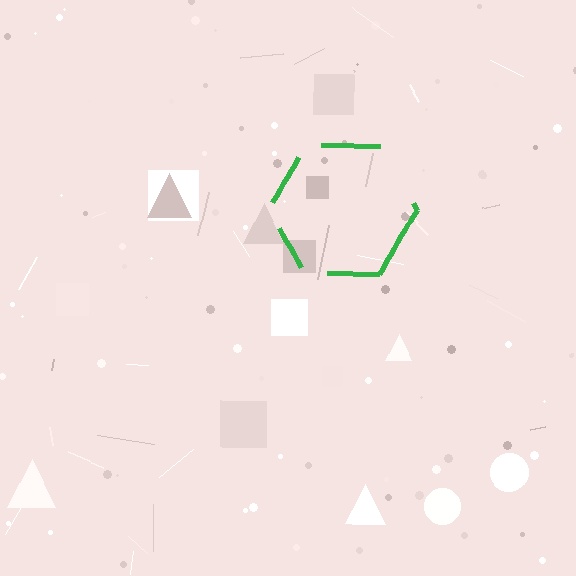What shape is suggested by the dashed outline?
The dashed outline suggests a hexagon.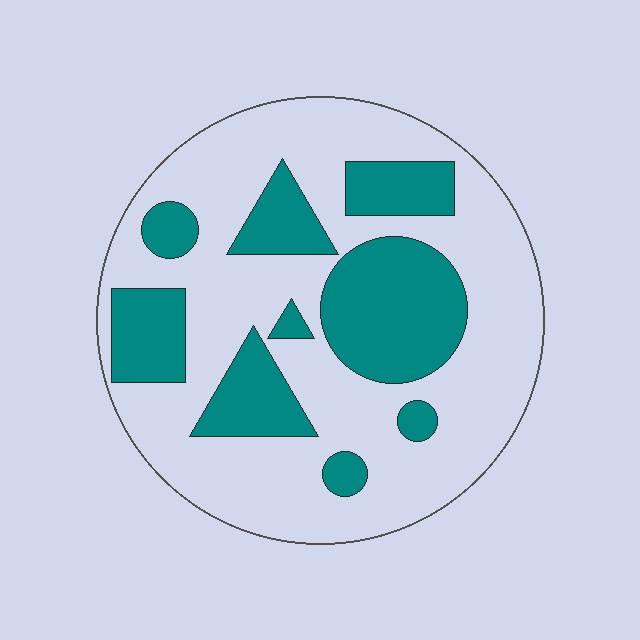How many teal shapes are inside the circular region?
9.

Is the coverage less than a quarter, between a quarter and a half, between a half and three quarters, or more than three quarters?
Between a quarter and a half.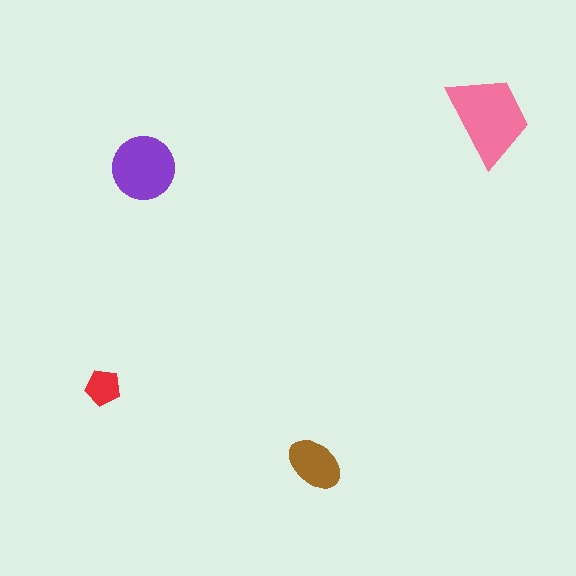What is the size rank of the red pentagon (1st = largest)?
4th.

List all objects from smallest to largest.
The red pentagon, the brown ellipse, the purple circle, the pink trapezoid.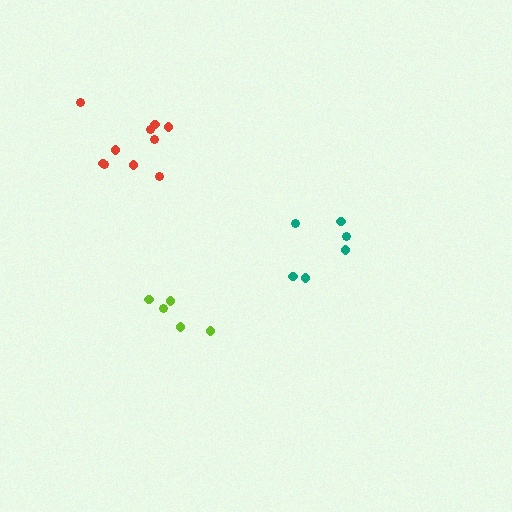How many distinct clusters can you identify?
There are 3 distinct clusters.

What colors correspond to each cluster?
The clusters are colored: red, teal, lime.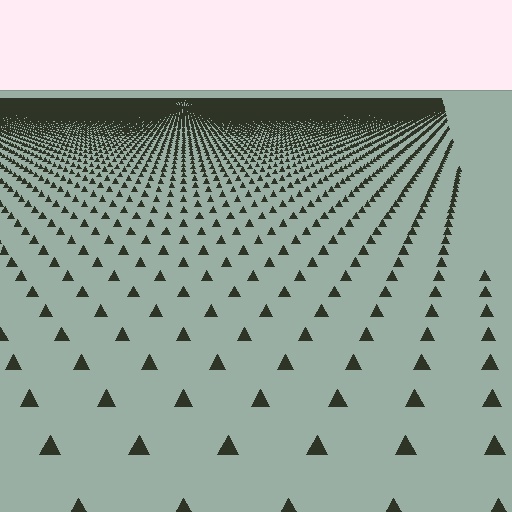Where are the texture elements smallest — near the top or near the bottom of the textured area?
Near the top.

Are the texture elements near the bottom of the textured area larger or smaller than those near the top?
Larger. Near the bottom, elements are closer to the viewer and appear at a bigger on-screen size.